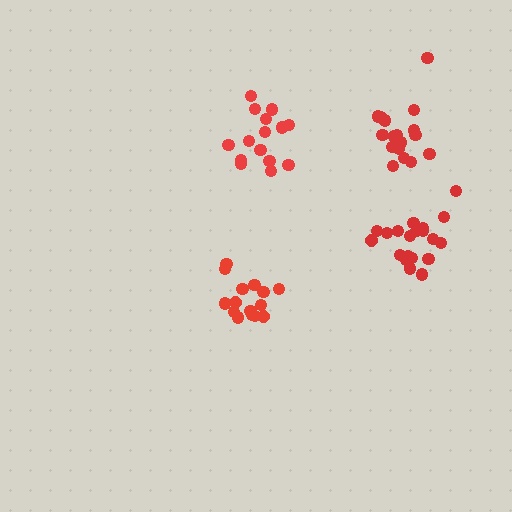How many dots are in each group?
Group 1: 15 dots, Group 2: 15 dots, Group 3: 20 dots, Group 4: 20 dots (70 total).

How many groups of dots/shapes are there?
There are 4 groups.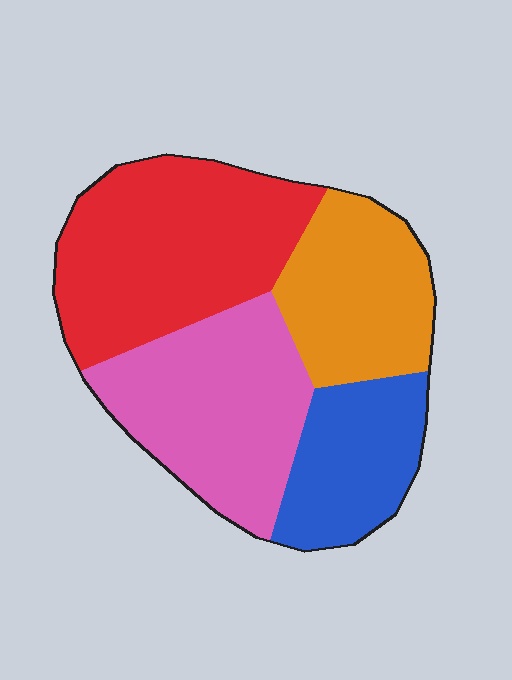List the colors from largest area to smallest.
From largest to smallest: red, pink, orange, blue.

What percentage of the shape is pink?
Pink takes up about one quarter (1/4) of the shape.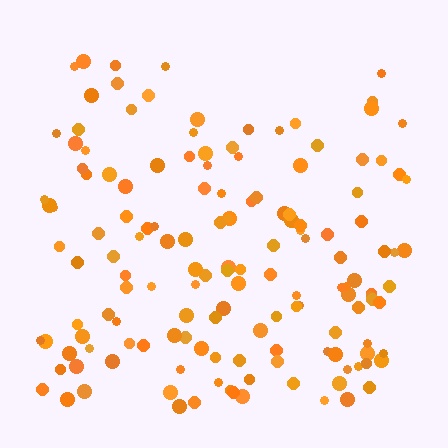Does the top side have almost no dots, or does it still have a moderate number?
Still a moderate number, just noticeably fewer than the bottom.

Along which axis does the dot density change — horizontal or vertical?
Vertical.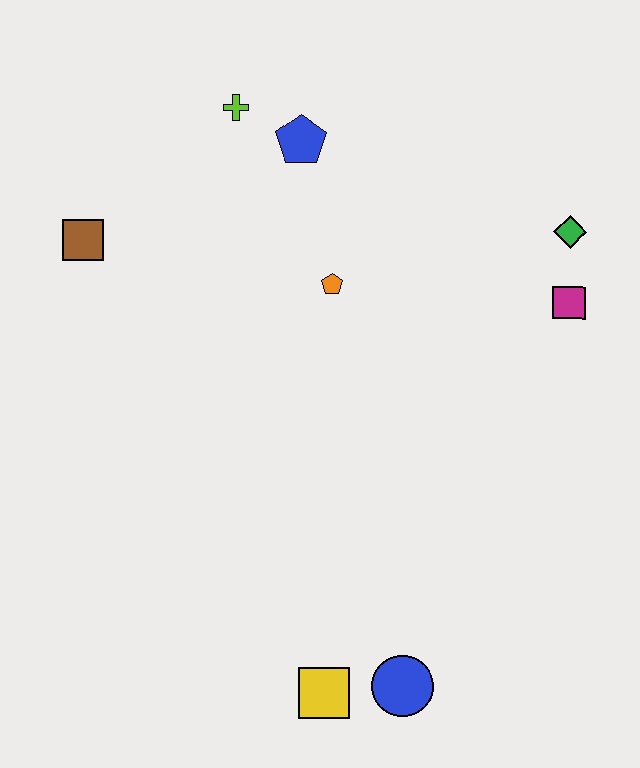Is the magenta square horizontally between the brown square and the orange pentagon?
No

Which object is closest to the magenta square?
The green diamond is closest to the magenta square.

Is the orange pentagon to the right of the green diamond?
No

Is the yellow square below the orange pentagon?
Yes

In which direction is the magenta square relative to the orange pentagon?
The magenta square is to the right of the orange pentagon.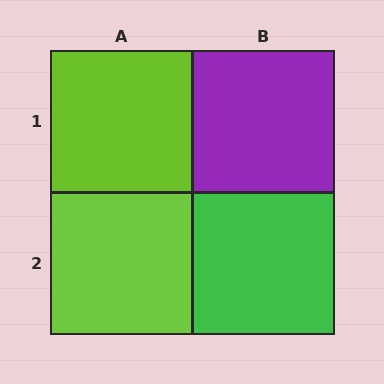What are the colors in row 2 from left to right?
Lime, green.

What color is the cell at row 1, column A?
Lime.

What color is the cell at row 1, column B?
Purple.